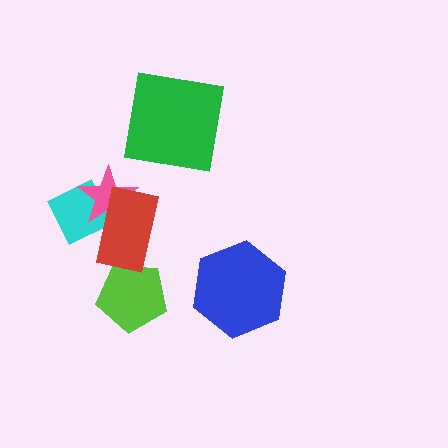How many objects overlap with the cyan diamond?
2 objects overlap with the cyan diamond.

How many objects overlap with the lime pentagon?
1 object overlaps with the lime pentagon.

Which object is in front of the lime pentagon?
The red rectangle is in front of the lime pentagon.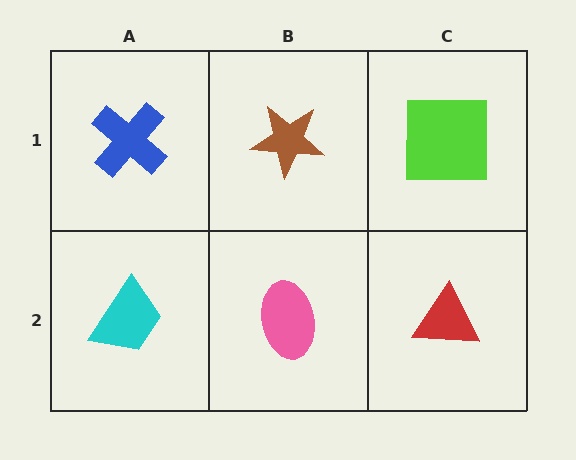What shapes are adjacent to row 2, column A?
A blue cross (row 1, column A), a pink ellipse (row 2, column B).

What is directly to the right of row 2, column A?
A pink ellipse.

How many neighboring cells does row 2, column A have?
2.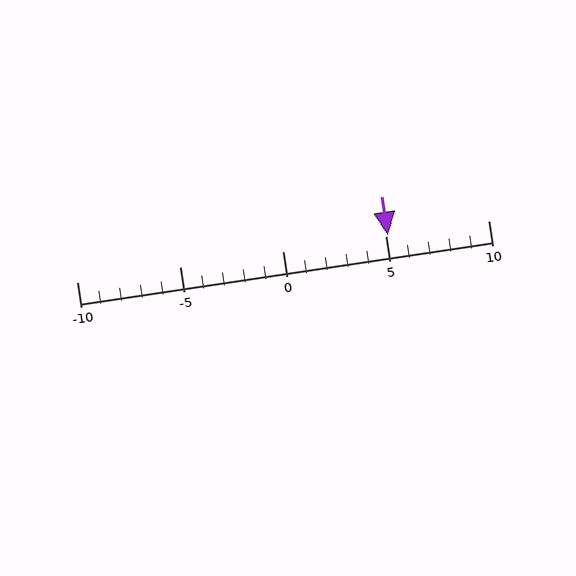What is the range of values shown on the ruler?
The ruler shows values from -10 to 10.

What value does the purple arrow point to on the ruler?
The purple arrow points to approximately 5.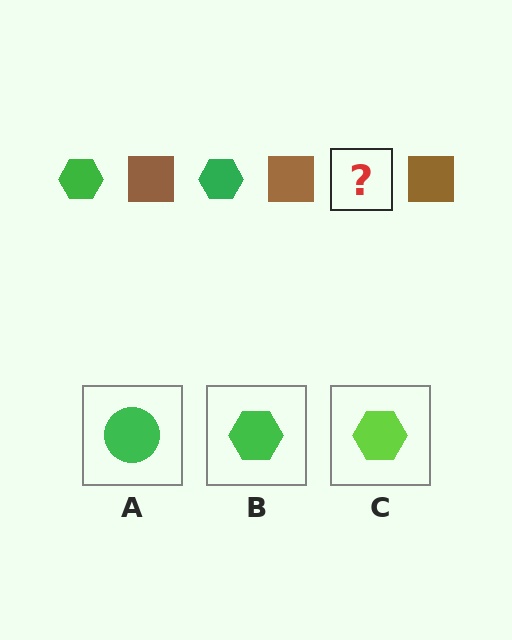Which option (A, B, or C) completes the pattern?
B.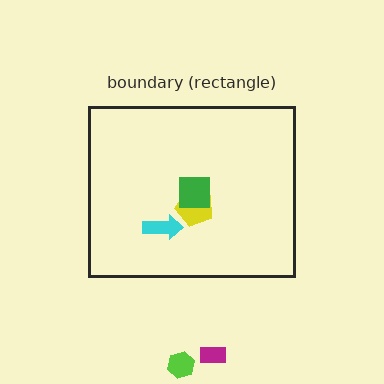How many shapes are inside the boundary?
3 inside, 2 outside.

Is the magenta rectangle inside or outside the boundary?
Outside.